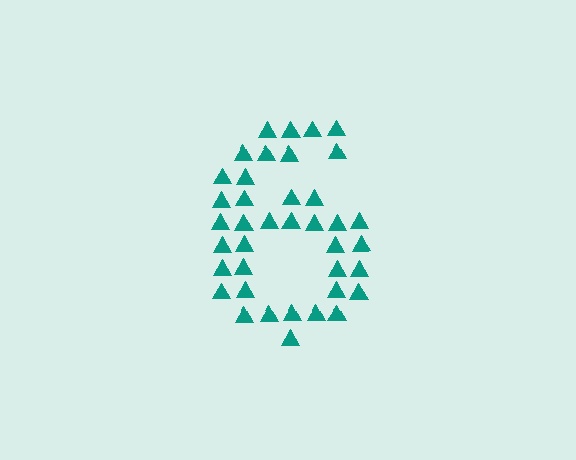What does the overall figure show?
The overall figure shows the digit 6.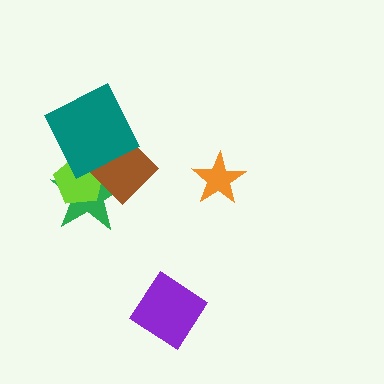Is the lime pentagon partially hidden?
Yes, it is partially covered by another shape.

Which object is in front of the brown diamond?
The teal diamond is in front of the brown diamond.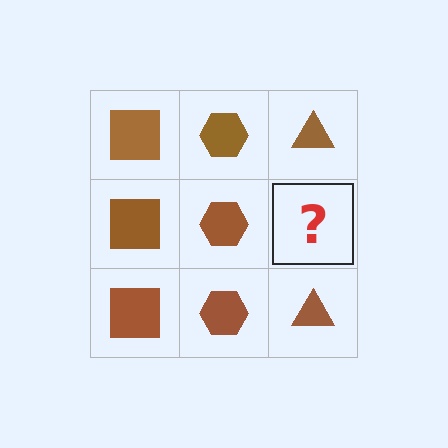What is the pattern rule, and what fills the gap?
The rule is that each column has a consistent shape. The gap should be filled with a brown triangle.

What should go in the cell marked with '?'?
The missing cell should contain a brown triangle.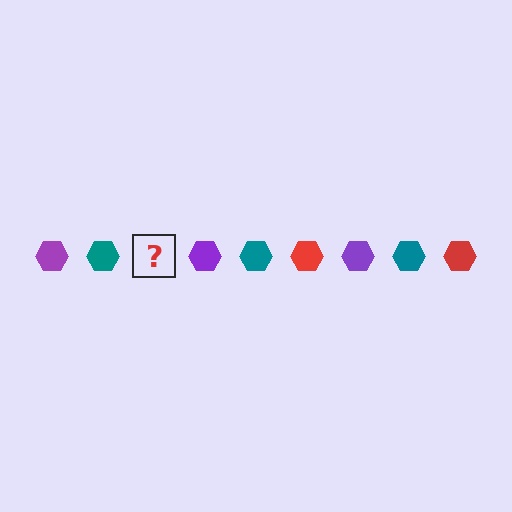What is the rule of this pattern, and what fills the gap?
The rule is that the pattern cycles through purple, teal, red hexagons. The gap should be filled with a red hexagon.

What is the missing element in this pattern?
The missing element is a red hexagon.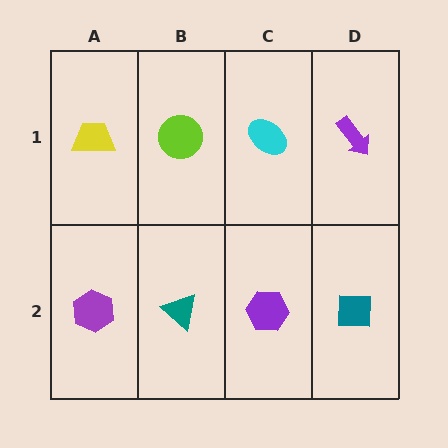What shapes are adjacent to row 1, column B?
A teal triangle (row 2, column B), a yellow trapezoid (row 1, column A), a cyan ellipse (row 1, column C).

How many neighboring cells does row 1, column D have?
2.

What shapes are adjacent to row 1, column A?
A purple hexagon (row 2, column A), a lime circle (row 1, column B).